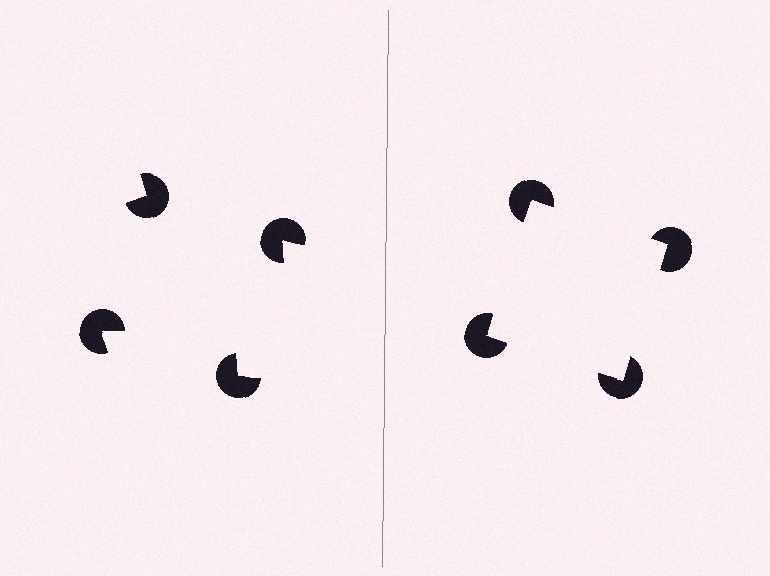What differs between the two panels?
The pac-man discs are positioned identically on both sides; only the wedge orientations differ. On the right they align to a square; on the left they are misaligned.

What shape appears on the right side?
An illusory square.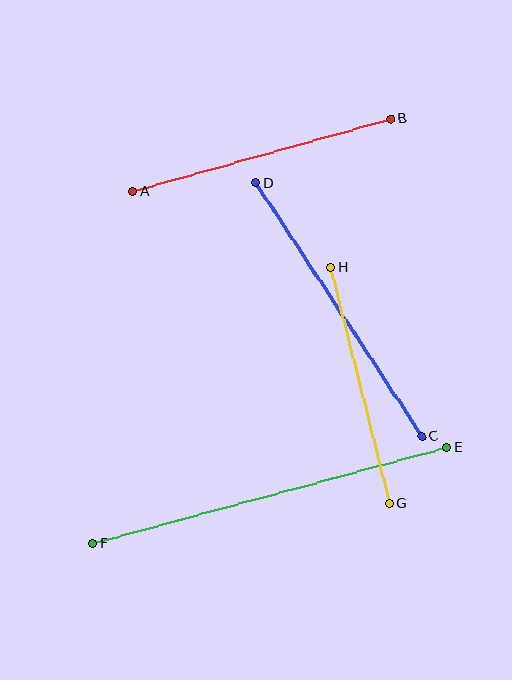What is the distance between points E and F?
The distance is approximately 367 pixels.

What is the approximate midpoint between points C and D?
The midpoint is at approximately (339, 310) pixels.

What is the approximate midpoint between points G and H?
The midpoint is at approximately (360, 385) pixels.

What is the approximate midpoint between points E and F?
The midpoint is at approximately (270, 495) pixels.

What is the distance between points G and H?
The distance is approximately 244 pixels.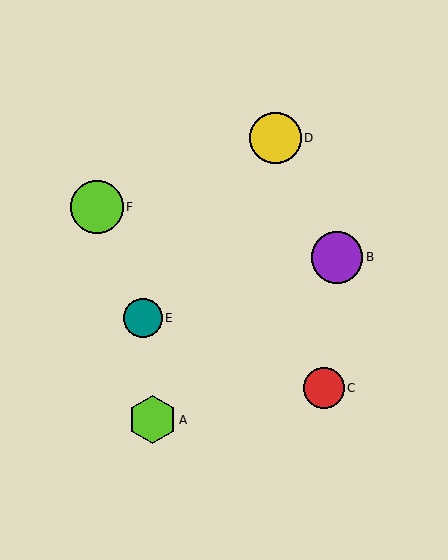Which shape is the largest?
The lime circle (labeled F) is the largest.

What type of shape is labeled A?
Shape A is a lime hexagon.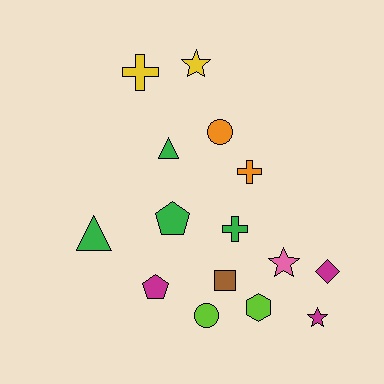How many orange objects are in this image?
There are 2 orange objects.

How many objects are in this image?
There are 15 objects.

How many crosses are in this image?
There are 3 crosses.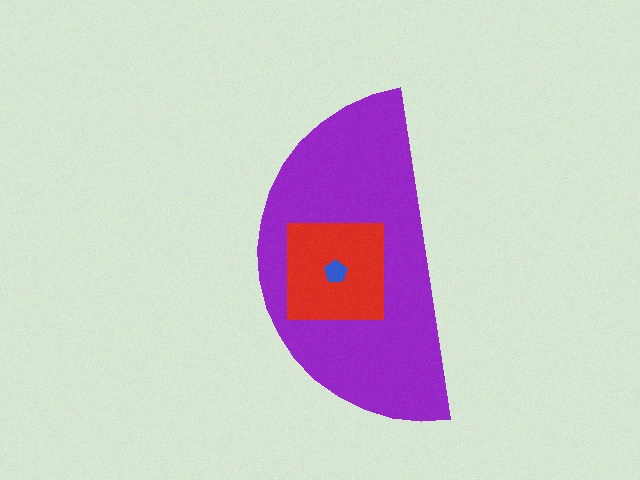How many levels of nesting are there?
3.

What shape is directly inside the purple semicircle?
The red square.